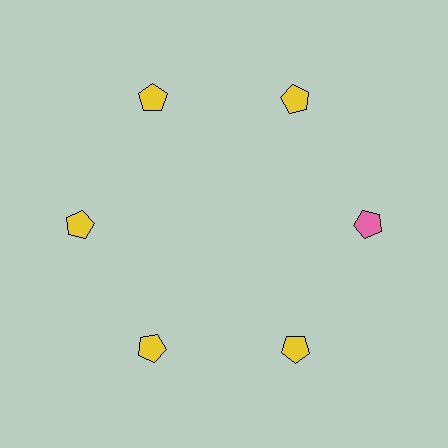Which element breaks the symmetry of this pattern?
The pink pentagon at roughly the 3 o'clock position breaks the symmetry. All other shapes are yellow pentagons.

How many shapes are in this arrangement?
There are 6 shapes arranged in a ring pattern.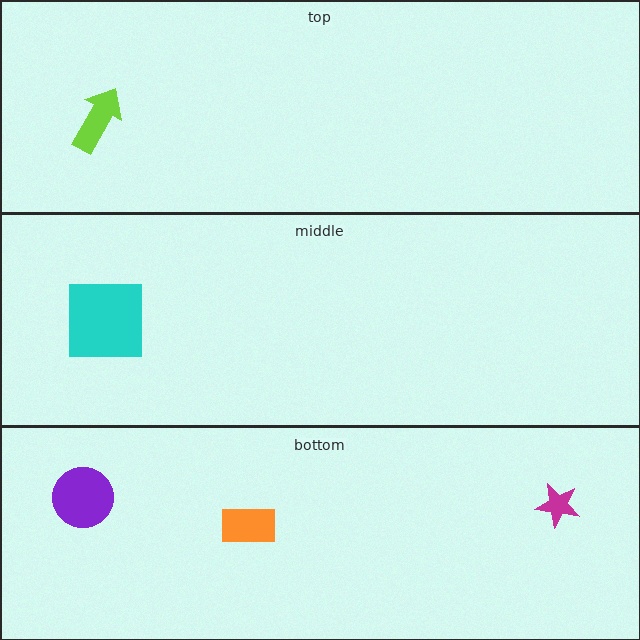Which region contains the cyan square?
The middle region.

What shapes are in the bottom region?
The orange rectangle, the purple circle, the magenta star.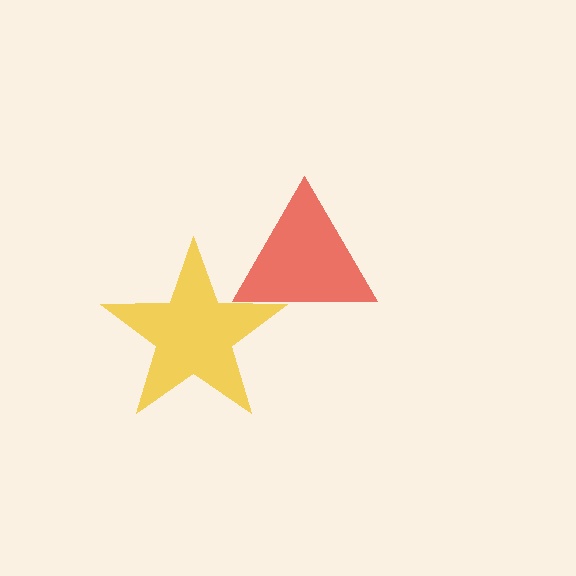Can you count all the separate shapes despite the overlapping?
Yes, there are 2 separate shapes.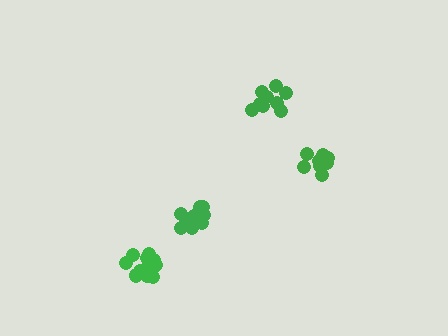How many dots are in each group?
Group 1: 11 dots, Group 2: 12 dots, Group 3: 9 dots, Group 4: 9 dots (41 total).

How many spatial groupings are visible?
There are 4 spatial groupings.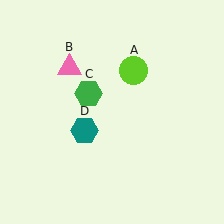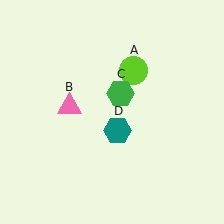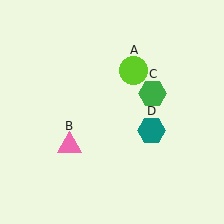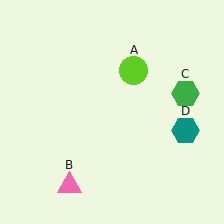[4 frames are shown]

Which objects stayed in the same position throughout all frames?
Lime circle (object A) remained stationary.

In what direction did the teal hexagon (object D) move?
The teal hexagon (object D) moved right.